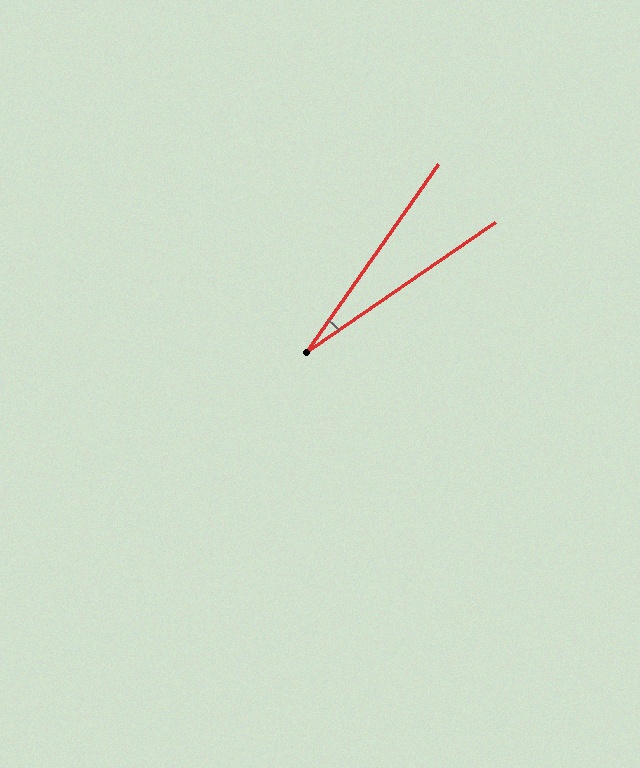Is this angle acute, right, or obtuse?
It is acute.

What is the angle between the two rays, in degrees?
Approximately 20 degrees.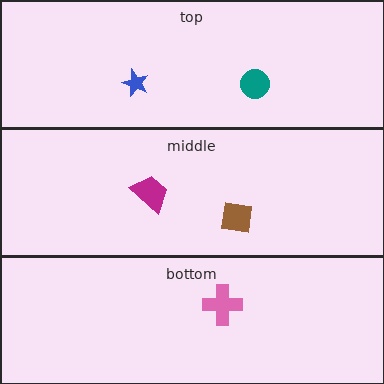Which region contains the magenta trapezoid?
The middle region.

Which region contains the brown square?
The middle region.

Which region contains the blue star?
The top region.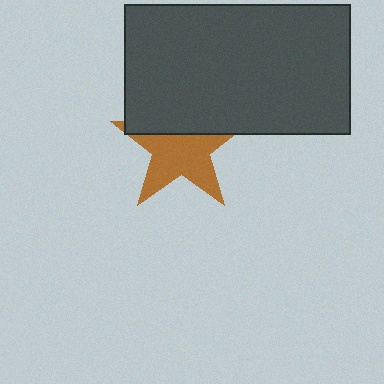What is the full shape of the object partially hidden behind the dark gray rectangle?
The partially hidden object is a brown star.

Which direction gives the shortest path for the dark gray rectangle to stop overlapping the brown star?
Moving up gives the shortest separation.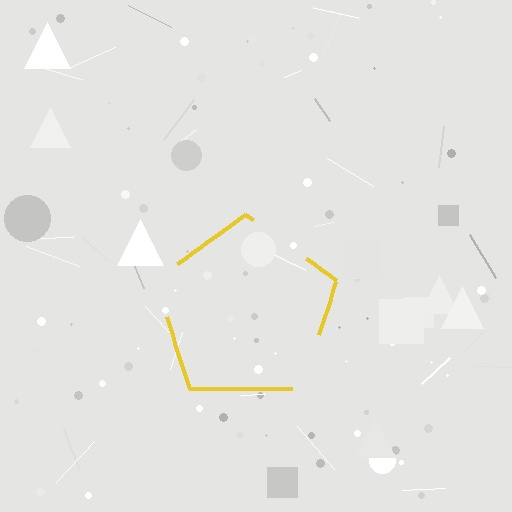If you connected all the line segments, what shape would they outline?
They would outline a pentagon.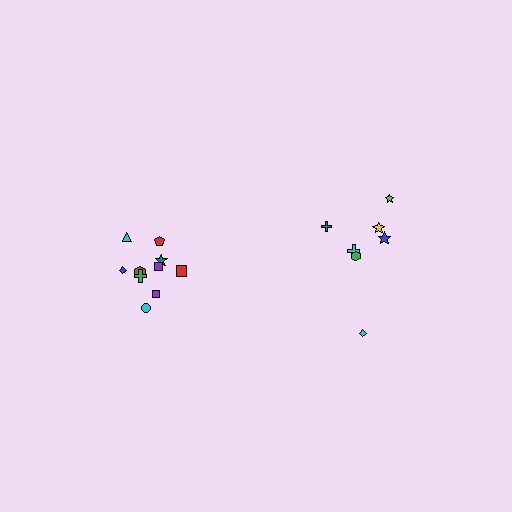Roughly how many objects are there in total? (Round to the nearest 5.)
Roughly 15 objects in total.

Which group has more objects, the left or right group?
The left group.